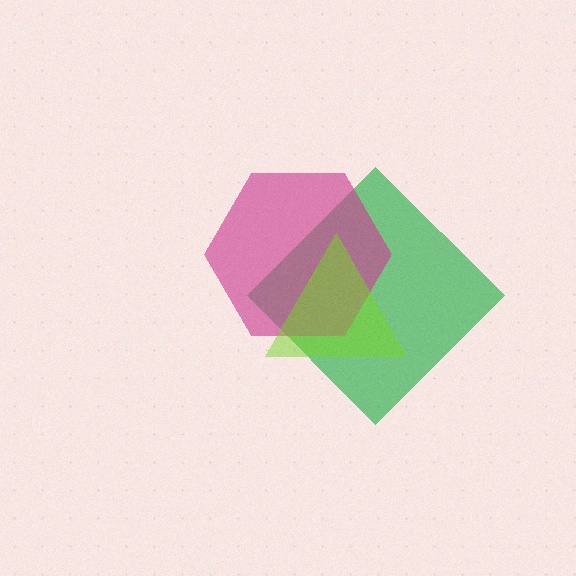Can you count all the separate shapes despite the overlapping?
Yes, there are 3 separate shapes.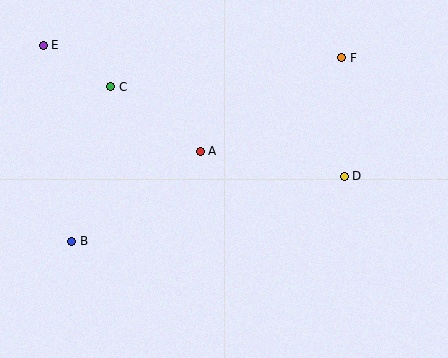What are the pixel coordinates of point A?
Point A is at (200, 151).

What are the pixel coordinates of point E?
Point E is at (43, 45).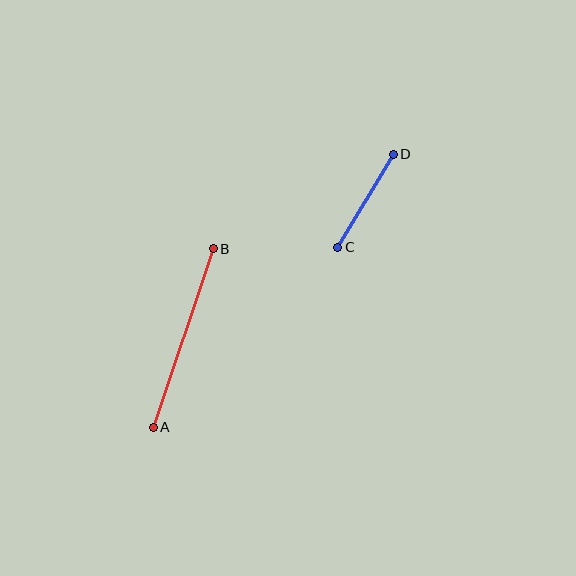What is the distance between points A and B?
The distance is approximately 188 pixels.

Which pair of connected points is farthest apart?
Points A and B are farthest apart.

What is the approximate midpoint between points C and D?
The midpoint is at approximately (365, 201) pixels.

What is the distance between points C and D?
The distance is approximately 108 pixels.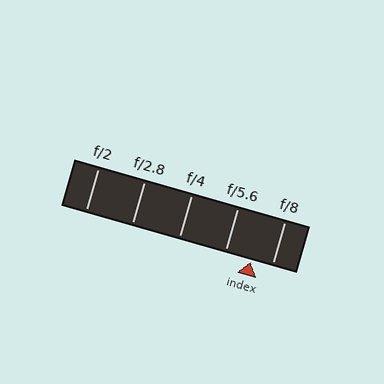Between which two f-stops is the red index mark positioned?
The index mark is between f/5.6 and f/8.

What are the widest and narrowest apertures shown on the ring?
The widest aperture shown is f/2 and the narrowest is f/8.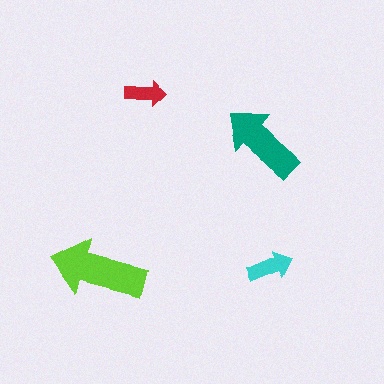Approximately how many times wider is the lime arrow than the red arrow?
About 2.5 times wider.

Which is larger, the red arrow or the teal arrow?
The teal one.